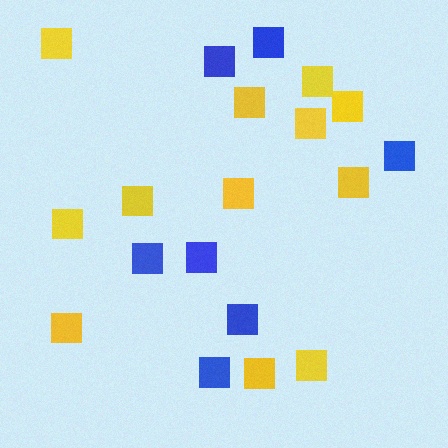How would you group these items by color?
There are 2 groups: one group of blue squares (7) and one group of yellow squares (12).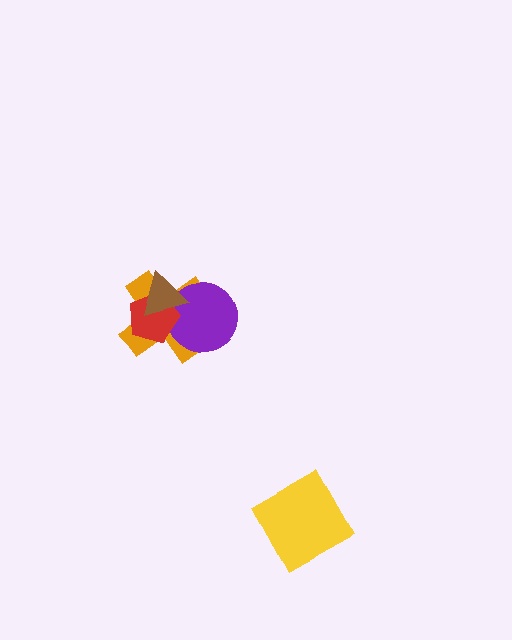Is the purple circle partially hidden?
Yes, it is partially covered by another shape.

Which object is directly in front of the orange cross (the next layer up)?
The purple circle is directly in front of the orange cross.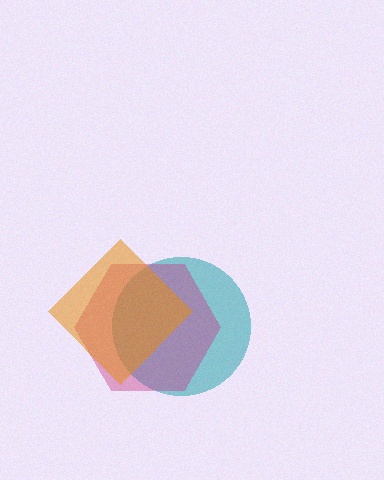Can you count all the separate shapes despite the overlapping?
Yes, there are 3 separate shapes.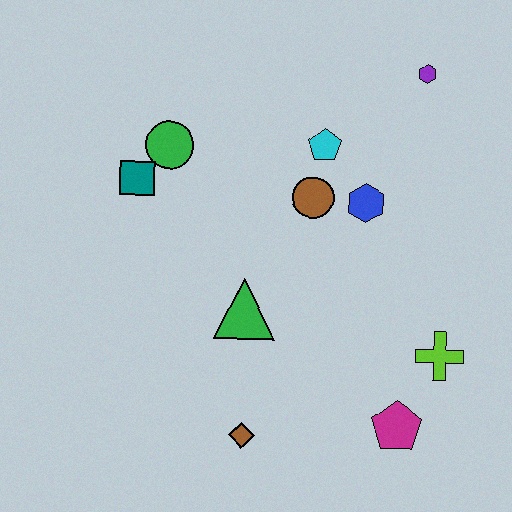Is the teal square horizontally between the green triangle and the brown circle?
No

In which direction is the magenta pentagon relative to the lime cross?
The magenta pentagon is below the lime cross.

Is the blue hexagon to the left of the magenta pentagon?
Yes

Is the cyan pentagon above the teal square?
Yes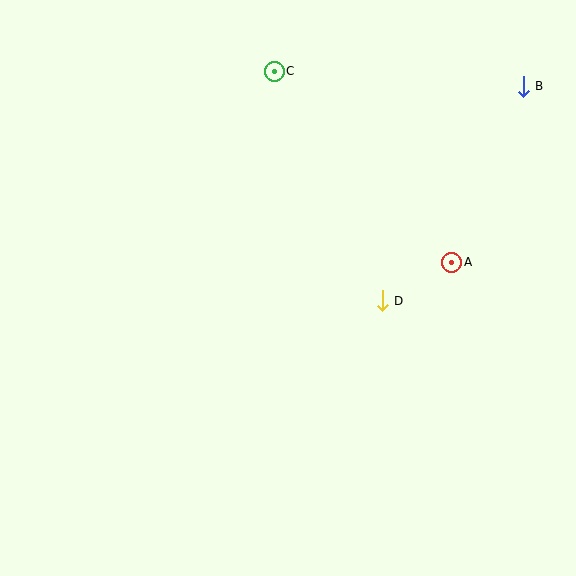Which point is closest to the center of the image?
Point D at (382, 301) is closest to the center.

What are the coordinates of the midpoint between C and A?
The midpoint between C and A is at (363, 167).